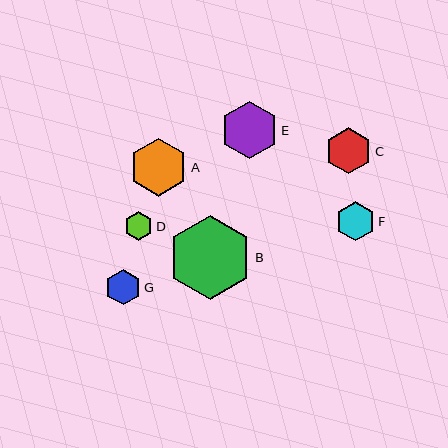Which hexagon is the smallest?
Hexagon D is the smallest with a size of approximately 28 pixels.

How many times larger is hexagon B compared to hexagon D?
Hexagon B is approximately 3.0 times the size of hexagon D.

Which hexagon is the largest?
Hexagon B is the largest with a size of approximately 84 pixels.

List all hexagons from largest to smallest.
From largest to smallest: B, A, E, C, F, G, D.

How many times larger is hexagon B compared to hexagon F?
Hexagon B is approximately 2.1 times the size of hexagon F.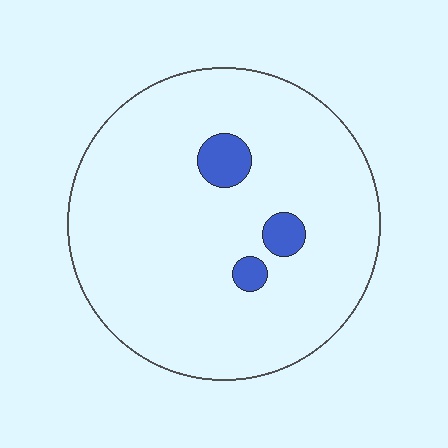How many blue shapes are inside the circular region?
3.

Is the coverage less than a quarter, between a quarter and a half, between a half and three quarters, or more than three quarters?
Less than a quarter.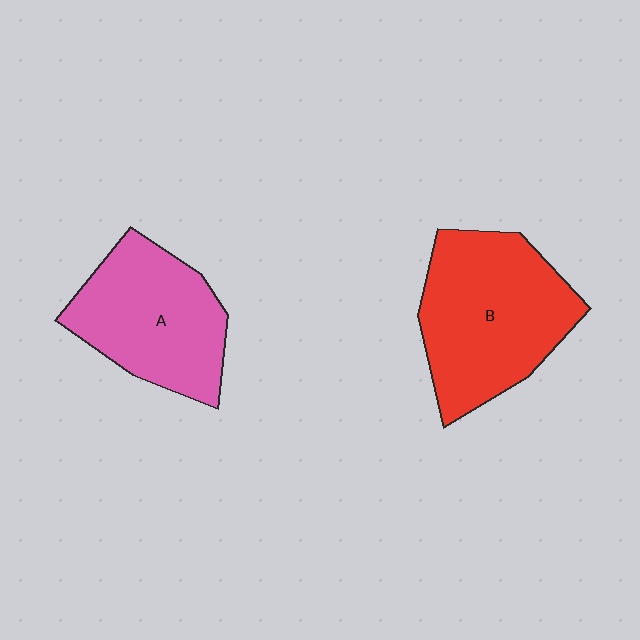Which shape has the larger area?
Shape B (red).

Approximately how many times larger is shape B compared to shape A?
Approximately 1.2 times.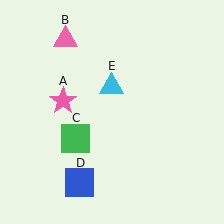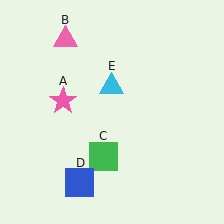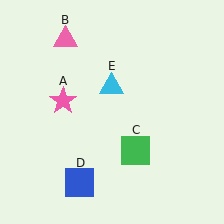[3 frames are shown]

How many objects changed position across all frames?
1 object changed position: green square (object C).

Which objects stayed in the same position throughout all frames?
Pink star (object A) and pink triangle (object B) and blue square (object D) and cyan triangle (object E) remained stationary.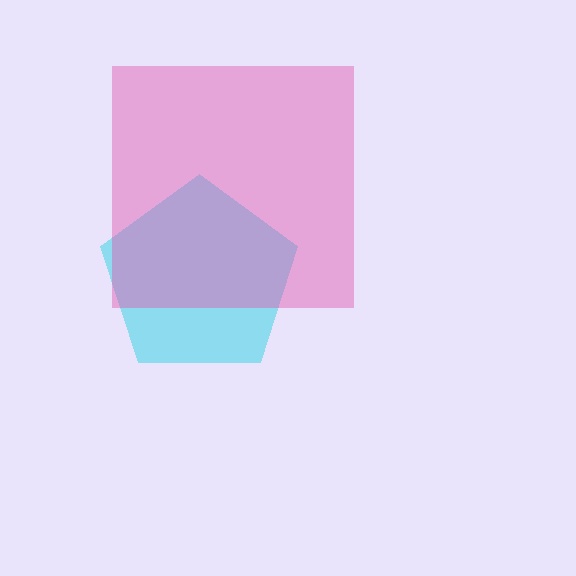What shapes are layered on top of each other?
The layered shapes are: a cyan pentagon, a pink square.